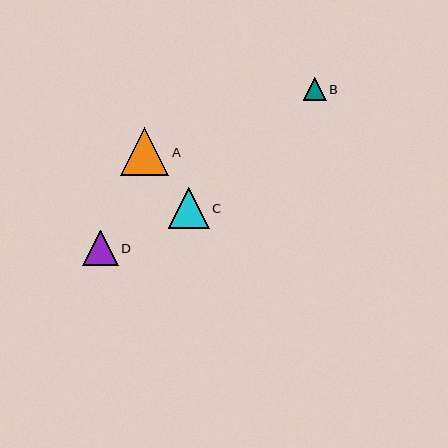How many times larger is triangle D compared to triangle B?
Triangle D is approximately 1.6 times the size of triangle B.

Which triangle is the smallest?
Triangle B is the smallest with a size of approximately 23 pixels.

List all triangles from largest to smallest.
From largest to smallest: A, C, D, B.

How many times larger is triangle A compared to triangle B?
Triangle A is approximately 2.1 times the size of triangle B.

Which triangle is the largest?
Triangle A is the largest with a size of approximately 48 pixels.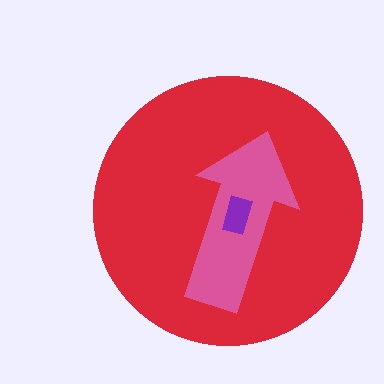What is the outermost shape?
The red circle.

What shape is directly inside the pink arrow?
The purple rectangle.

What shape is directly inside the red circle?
The pink arrow.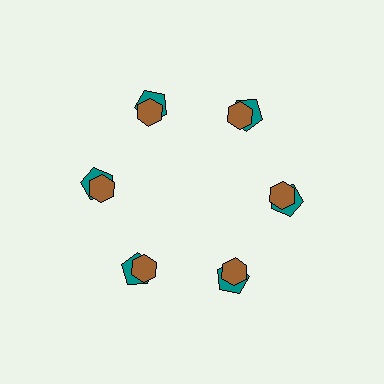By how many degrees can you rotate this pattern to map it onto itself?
The pattern maps onto itself every 60 degrees of rotation.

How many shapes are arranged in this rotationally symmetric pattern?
There are 12 shapes, arranged in 6 groups of 2.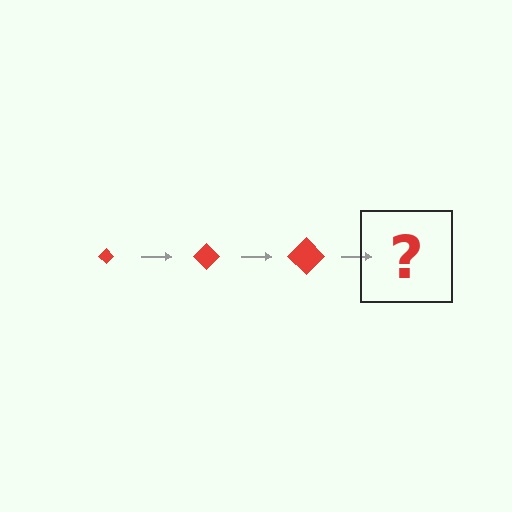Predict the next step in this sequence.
The next step is a red diamond, larger than the previous one.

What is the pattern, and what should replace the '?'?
The pattern is that the diamond gets progressively larger each step. The '?' should be a red diamond, larger than the previous one.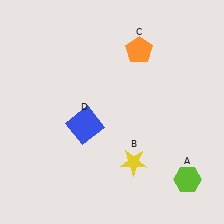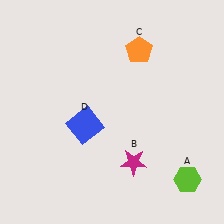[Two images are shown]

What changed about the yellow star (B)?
In Image 1, B is yellow. In Image 2, it changed to magenta.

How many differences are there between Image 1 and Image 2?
There is 1 difference between the two images.